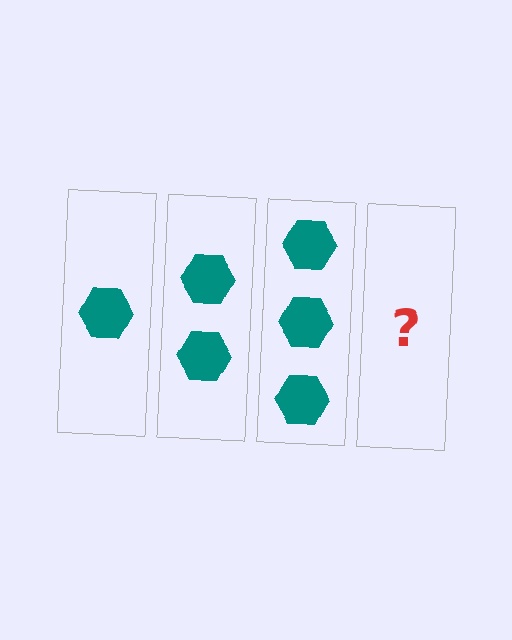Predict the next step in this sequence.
The next step is 4 hexagons.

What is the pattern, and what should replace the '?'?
The pattern is that each step adds one more hexagon. The '?' should be 4 hexagons.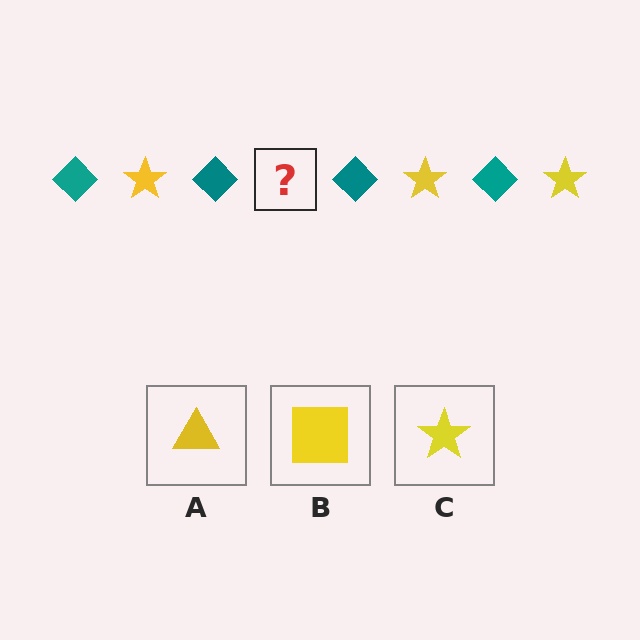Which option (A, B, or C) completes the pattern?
C.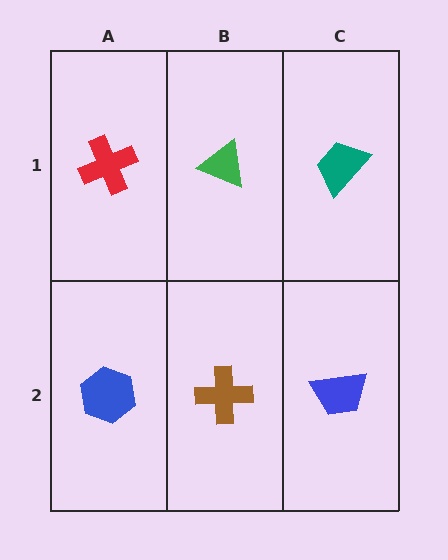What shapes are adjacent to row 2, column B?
A green triangle (row 1, column B), a blue hexagon (row 2, column A), a blue trapezoid (row 2, column C).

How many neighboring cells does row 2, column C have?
2.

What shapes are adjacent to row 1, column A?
A blue hexagon (row 2, column A), a green triangle (row 1, column B).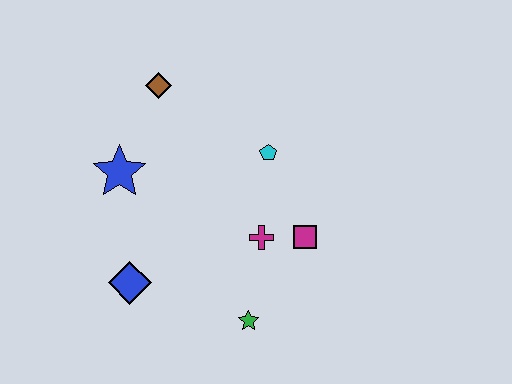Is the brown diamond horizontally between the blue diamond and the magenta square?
Yes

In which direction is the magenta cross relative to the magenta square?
The magenta cross is to the left of the magenta square.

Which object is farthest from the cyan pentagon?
The blue diamond is farthest from the cyan pentagon.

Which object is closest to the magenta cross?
The magenta square is closest to the magenta cross.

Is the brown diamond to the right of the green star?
No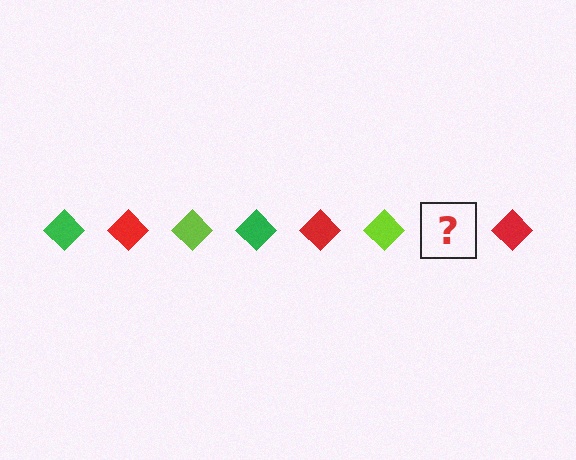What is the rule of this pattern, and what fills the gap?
The rule is that the pattern cycles through green, red, lime diamonds. The gap should be filled with a green diamond.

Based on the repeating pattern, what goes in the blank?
The blank should be a green diamond.